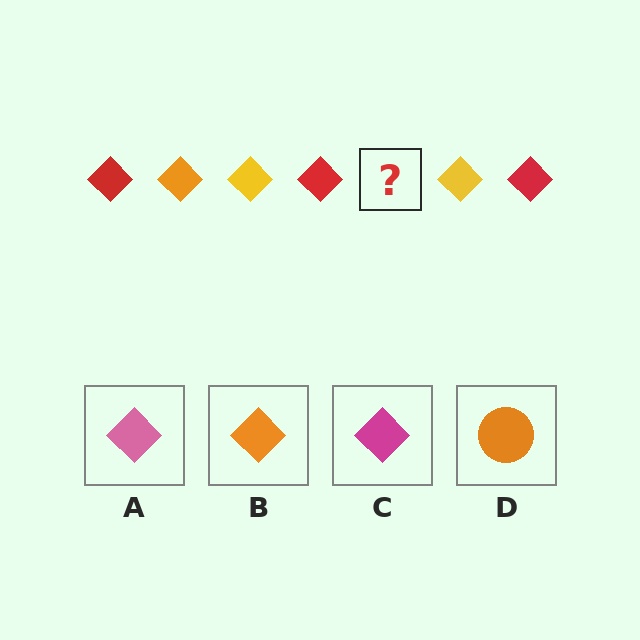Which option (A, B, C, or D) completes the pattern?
B.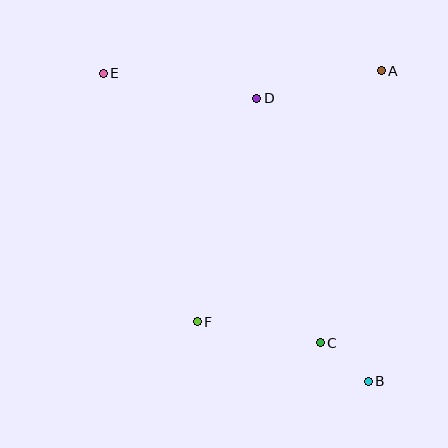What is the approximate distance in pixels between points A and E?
The distance between A and E is approximately 278 pixels.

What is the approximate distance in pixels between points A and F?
The distance between A and F is approximately 312 pixels.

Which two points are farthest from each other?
Points B and E are farthest from each other.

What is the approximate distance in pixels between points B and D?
The distance between B and D is approximately 304 pixels.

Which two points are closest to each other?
Points B and C are closest to each other.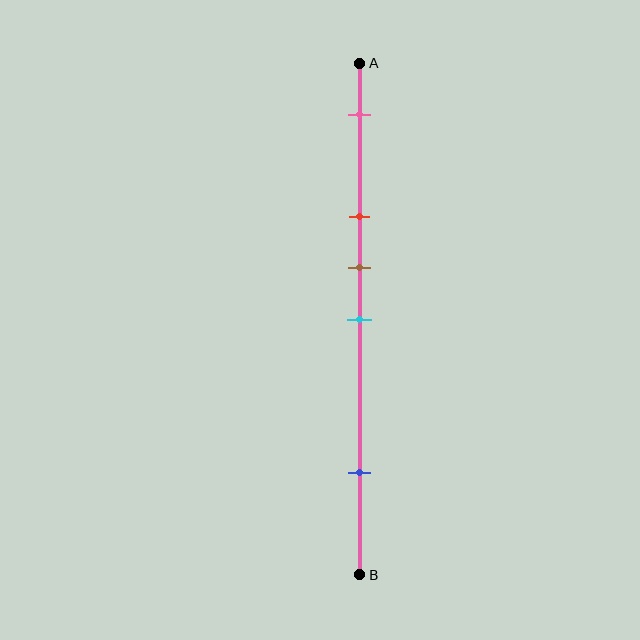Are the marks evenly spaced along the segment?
No, the marks are not evenly spaced.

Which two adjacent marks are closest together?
The brown and cyan marks are the closest adjacent pair.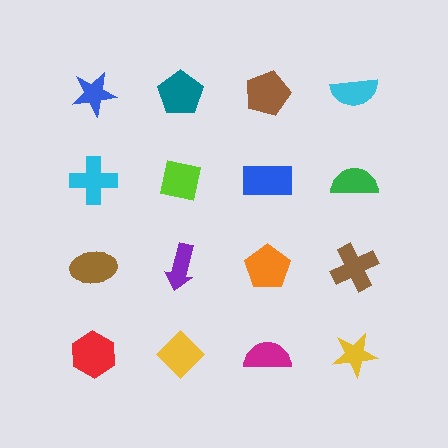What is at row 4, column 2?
A yellow diamond.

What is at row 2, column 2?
A lime square.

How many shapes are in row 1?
4 shapes.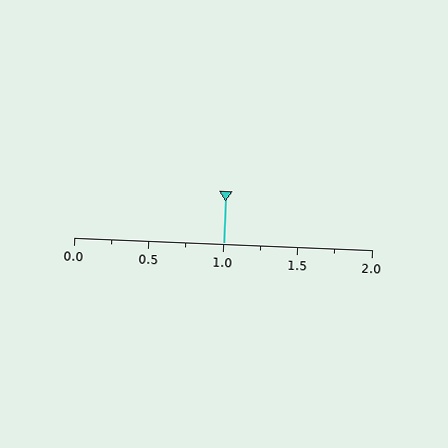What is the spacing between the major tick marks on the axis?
The major ticks are spaced 0.5 apart.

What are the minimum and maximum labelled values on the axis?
The axis runs from 0.0 to 2.0.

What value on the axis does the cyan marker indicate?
The marker indicates approximately 1.